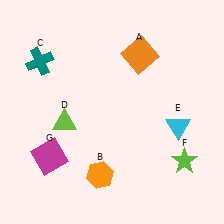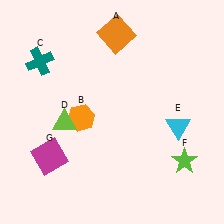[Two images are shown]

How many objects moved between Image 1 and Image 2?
2 objects moved between the two images.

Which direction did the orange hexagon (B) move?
The orange hexagon (B) moved up.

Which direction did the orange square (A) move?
The orange square (A) moved left.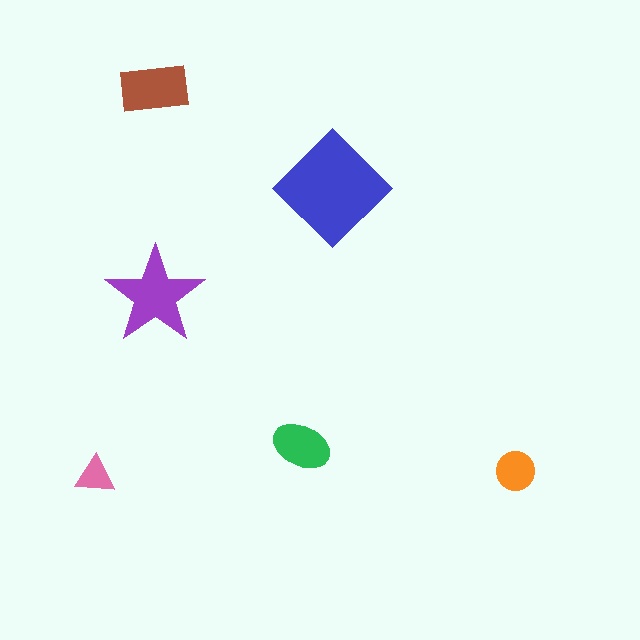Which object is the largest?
The blue diamond.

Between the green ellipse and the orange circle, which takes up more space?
The green ellipse.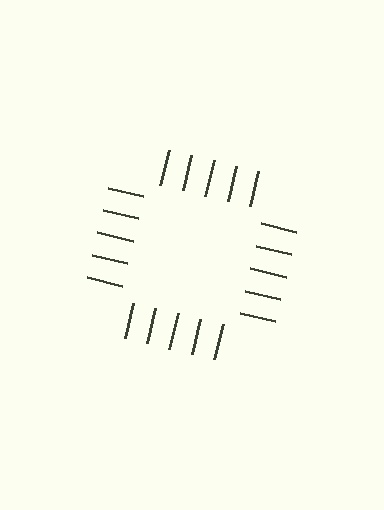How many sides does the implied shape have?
4 sides — the line-ends trace a square.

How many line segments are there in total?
20 — 5 along each of the 4 edges.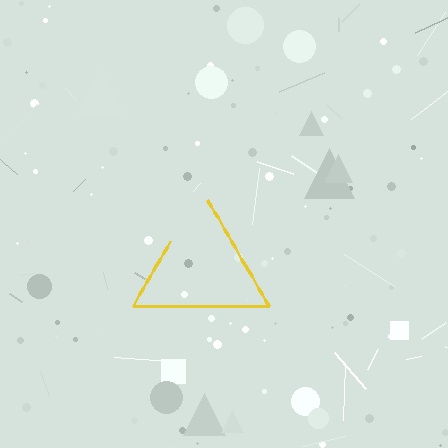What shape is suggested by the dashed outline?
The dashed outline suggests a triangle.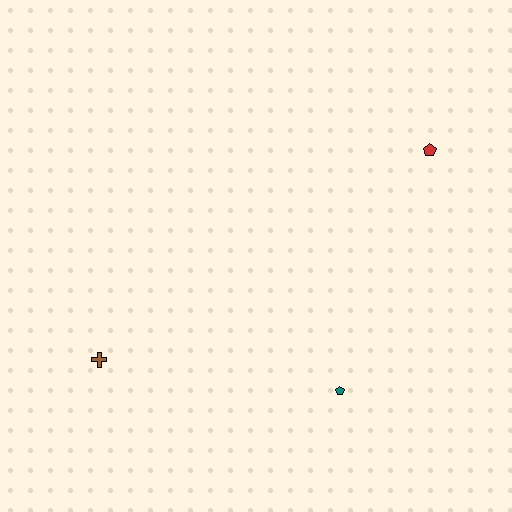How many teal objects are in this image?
There is 1 teal object.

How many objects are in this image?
There are 3 objects.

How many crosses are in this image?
There is 1 cross.